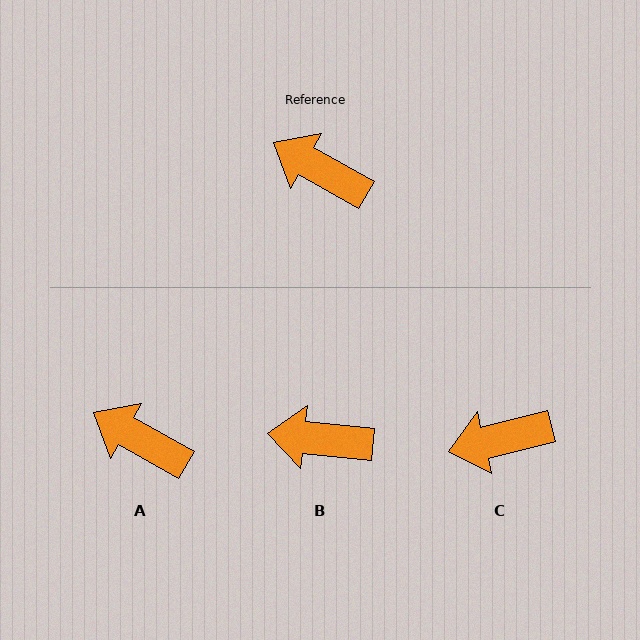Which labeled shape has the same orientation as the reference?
A.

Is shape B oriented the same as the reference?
No, it is off by about 24 degrees.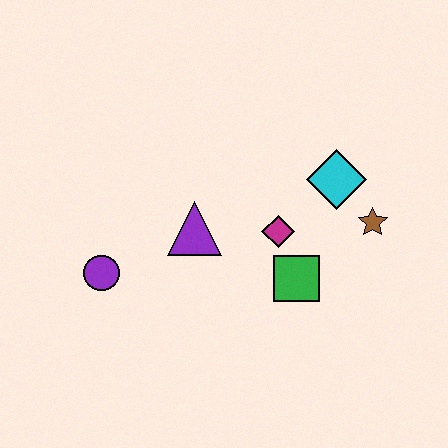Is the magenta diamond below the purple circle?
No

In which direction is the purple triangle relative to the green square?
The purple triangle is to the left of the green square.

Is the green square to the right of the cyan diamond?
No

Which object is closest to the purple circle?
The purple triangle is closest to the purple circle.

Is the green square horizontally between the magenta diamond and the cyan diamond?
Yes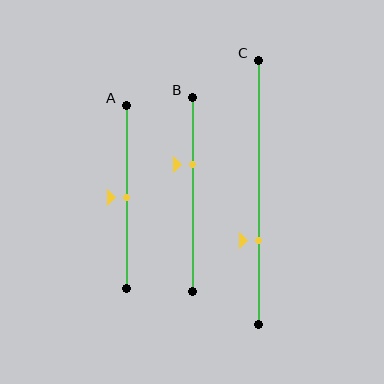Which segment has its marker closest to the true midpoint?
Segment A has its marker closest to the true midpoint.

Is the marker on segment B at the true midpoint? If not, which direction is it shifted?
No, the marker on segment B is shifted upward by about 15% of the segment length.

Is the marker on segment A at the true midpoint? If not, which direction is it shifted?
Yes, the marker on segment A is at the true midpoint.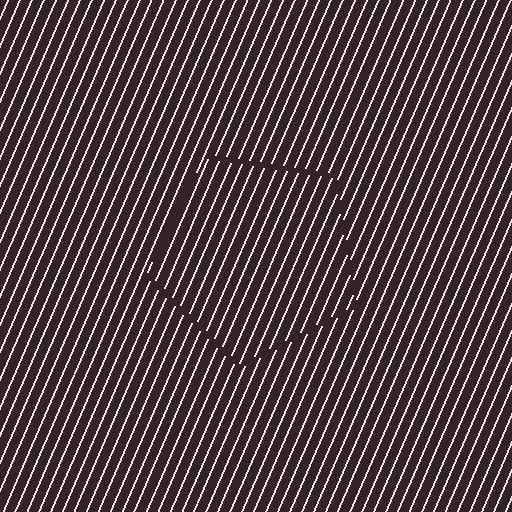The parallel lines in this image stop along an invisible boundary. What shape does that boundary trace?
An illusory pentagon. The interior of the shape contains the same grating, shifted by half a period — the contour is defined by the phase discontinuity where line-ends from the inner and outer gratings abut.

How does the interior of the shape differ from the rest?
The interior of the shape contains the same grating, shifted by half a period — the contour is defined by the phase discontinuity where line-ends from the inner and outer gratings abut.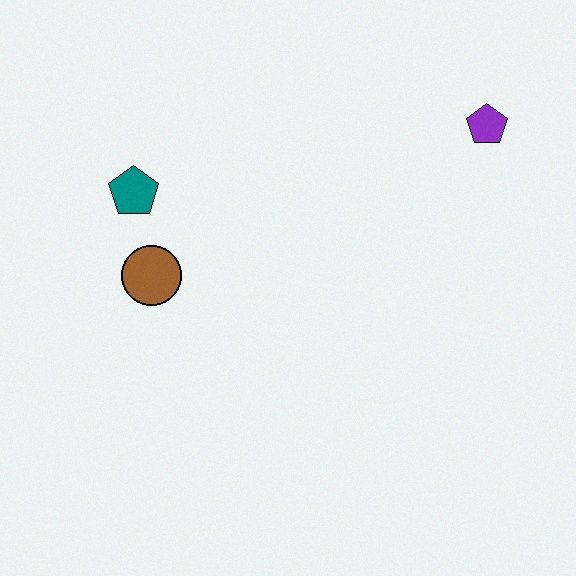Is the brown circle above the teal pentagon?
No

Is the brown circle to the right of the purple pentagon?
No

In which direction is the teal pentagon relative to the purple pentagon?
The teal pentagon is to the left of the purple pentagon.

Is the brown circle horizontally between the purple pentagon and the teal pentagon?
Yes